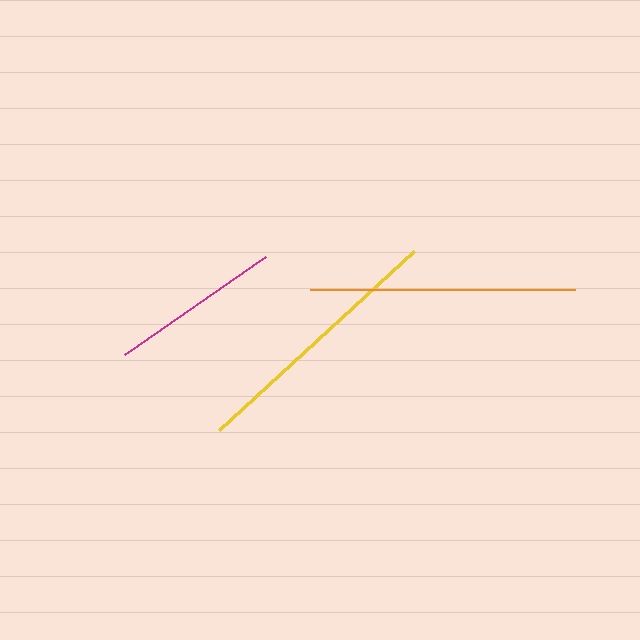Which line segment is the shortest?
The magenta line is the shortest at approximately 172 pixels.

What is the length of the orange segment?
The orange segment is approximately 266 pixels long.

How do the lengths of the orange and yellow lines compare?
The orange and yellow lines are approximately the same length.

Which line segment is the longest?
The orange line is the longest at approximately 266 pixels.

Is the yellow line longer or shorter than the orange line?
The orange line is longer than the yellow line.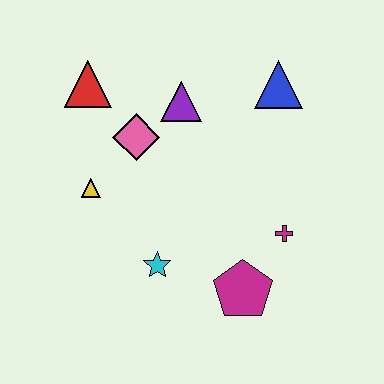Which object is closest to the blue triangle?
The purple triangle is closest to the blue triangle.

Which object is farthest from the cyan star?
The blue triangle is farthest from the cyan star.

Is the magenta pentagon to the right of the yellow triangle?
Yes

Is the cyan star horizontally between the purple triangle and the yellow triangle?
Yes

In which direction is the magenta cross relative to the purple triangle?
The magenta cross is below the purple triangle.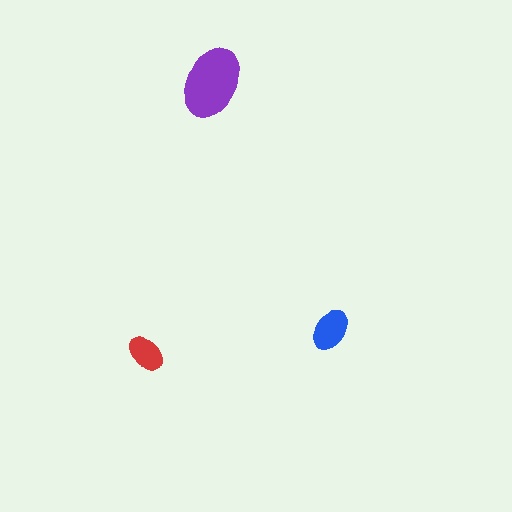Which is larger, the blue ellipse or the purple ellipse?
The purple one.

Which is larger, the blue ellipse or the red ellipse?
The blue one.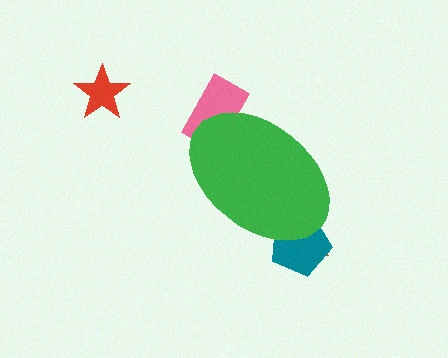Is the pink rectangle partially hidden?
Yes, the pink rectangle is partially hidden behind the green ellipse.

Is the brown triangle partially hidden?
Yes, the brown triangle is partially hidden behind the green ellipse.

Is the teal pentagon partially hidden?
Yes, the teal pentagon is partially hidden behind the green ellipse.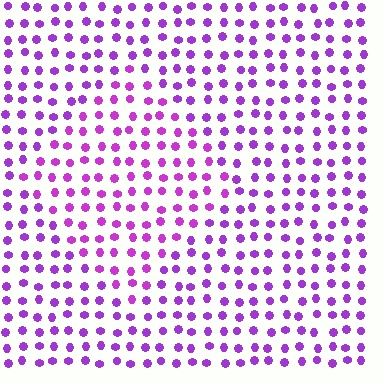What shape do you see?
I see a diamond.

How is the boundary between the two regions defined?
The boundary is defined purely by a slight shift in hue (about 16 degrees). Spacing, size, and orientation are identical on both sides.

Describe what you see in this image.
The image is filled with small purple elements in a uniform arrangement. A diamond-shaped region is visible where the elements are tinted to a slightly different hue, forming a subtle color boundary.